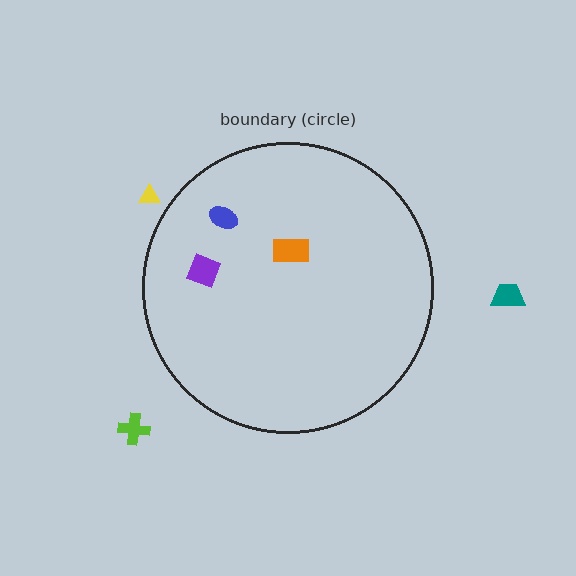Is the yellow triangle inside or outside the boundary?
Outside.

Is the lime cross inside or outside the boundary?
Outside.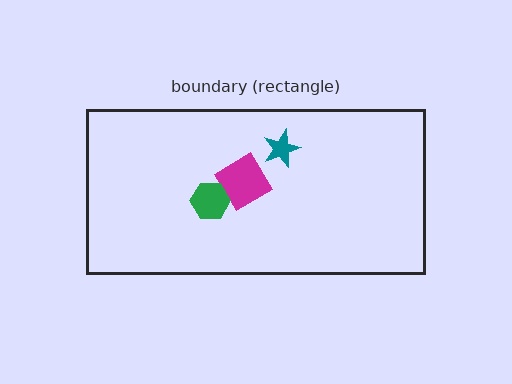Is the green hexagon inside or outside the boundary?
Inside.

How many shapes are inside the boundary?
3 inside, 0 outside.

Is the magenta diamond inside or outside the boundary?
Inside.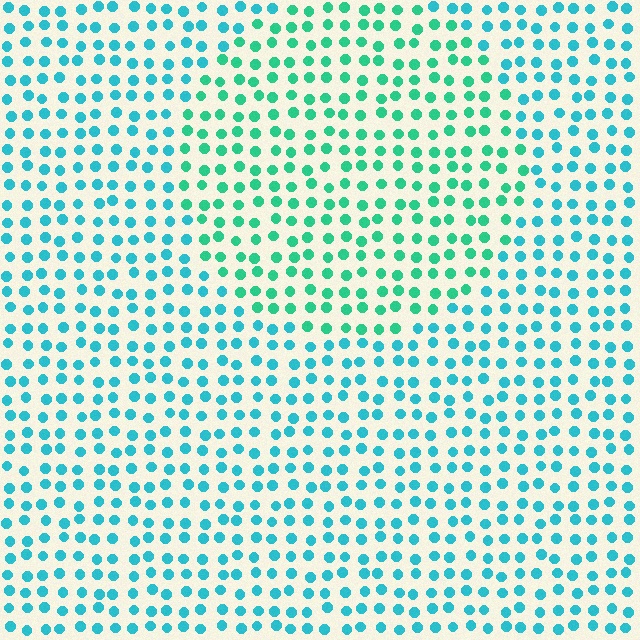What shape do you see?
I see a circle.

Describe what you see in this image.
The image is filled with small cyan elements in a uniform arrangement. A circle-shaped region is visible where the elements are tinted to a slightly different hue, forming a subtle color boundary.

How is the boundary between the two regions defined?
The boundary is defined purely by a slight shift in hue (about 30 degrees). Spacing, size, and orientation are identical on both sides.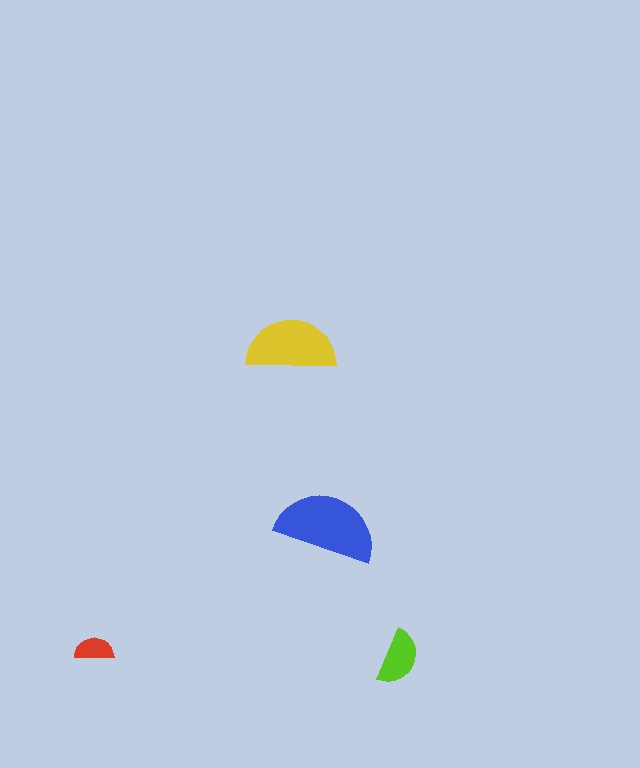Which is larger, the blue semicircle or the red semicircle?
The blue one.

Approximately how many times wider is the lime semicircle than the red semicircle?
About 1.5 times wider.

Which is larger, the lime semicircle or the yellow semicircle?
The yellow one.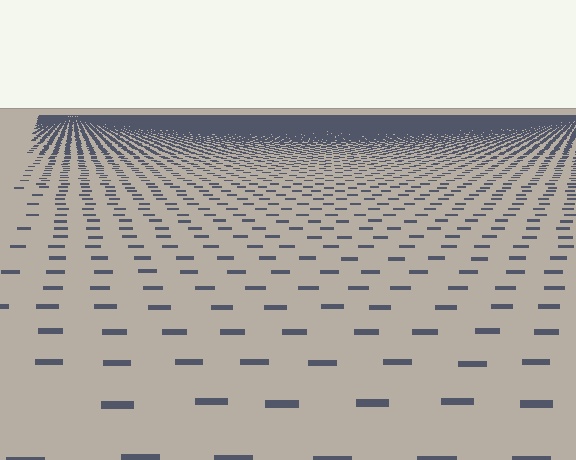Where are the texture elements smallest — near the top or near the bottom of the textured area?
Near the top.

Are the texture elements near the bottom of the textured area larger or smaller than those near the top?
Larger. Near the bottom, elements are closer to the viewer and appear at a bigger on-screen size.